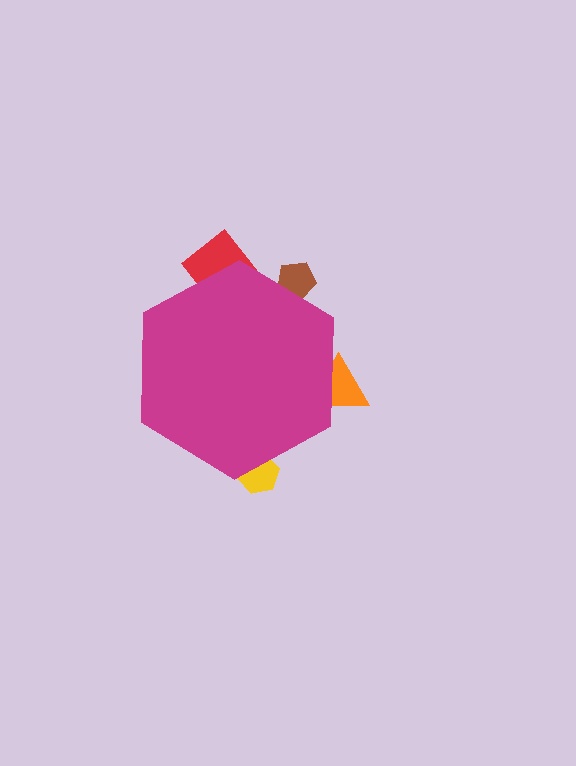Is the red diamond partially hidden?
Yes, the red diamond is partially hidden behind the magenta hexagon.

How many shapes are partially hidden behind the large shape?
4 shapes are partially hidden.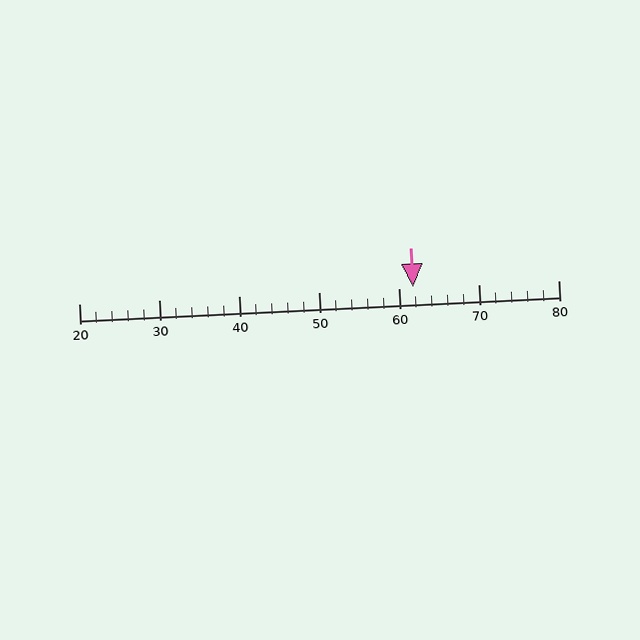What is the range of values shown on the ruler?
The ruler shows values from 20 to 80.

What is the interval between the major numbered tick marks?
The major tick marks are spaced 10 units apart.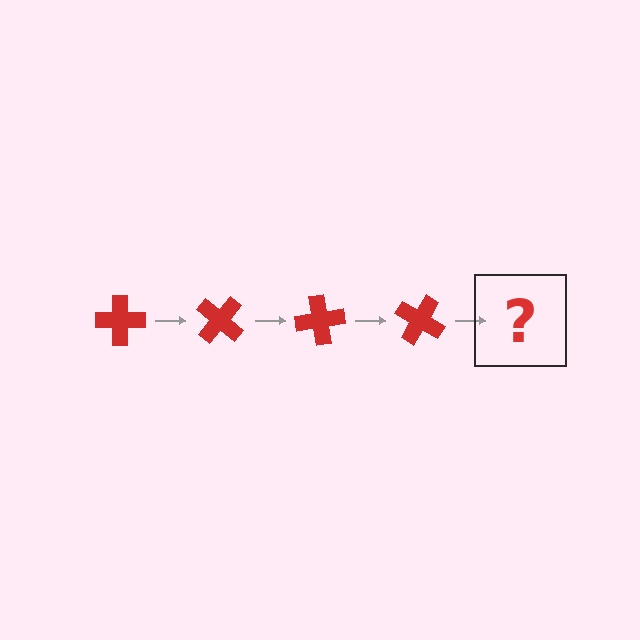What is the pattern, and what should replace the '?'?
The pattern is that the cross rotates 40 degrees each step. The '?' should be a red cross rotated 160 degrees.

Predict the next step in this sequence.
The next step is a red cross rotated 160 degrees.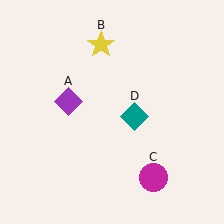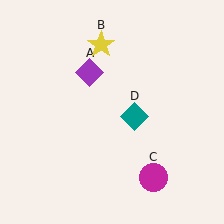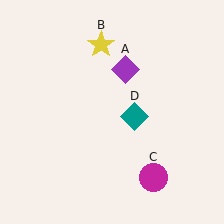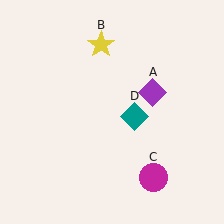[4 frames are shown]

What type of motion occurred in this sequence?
The purple diamond (object A) rotated clockwise around the center of the scene.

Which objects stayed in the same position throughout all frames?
Yellow star (object B) and magenta circle (object C) and teal diamond (object D) remained stationary.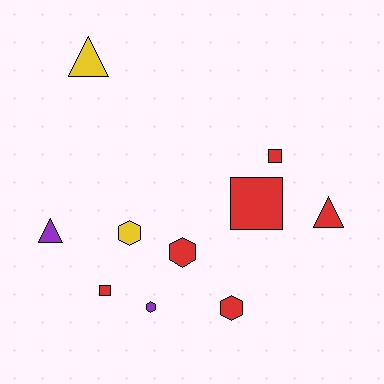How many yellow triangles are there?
There is 1 yellow triangle.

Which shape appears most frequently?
Hexagon, with 4 objects.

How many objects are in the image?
There are 10 objects.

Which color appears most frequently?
Red, with 6 objects.